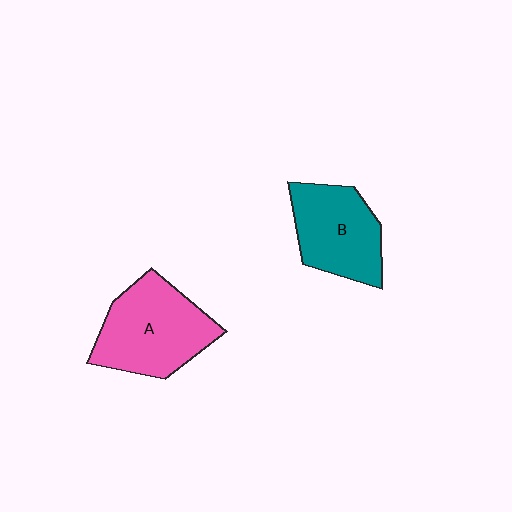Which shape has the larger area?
Shape A (pink).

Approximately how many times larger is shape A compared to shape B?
Approximately 1.2 times.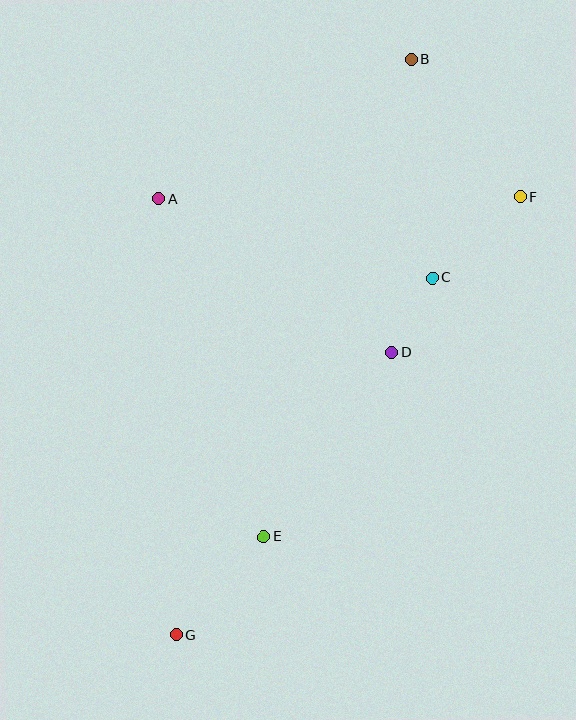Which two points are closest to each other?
Points C and D are closest to each other.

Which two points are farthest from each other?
Points B and G are farthest from each other.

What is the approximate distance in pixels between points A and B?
The distance between A and B is approximately 288 pixels.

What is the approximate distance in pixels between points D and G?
The distance between D and G is approximately 355 pixels.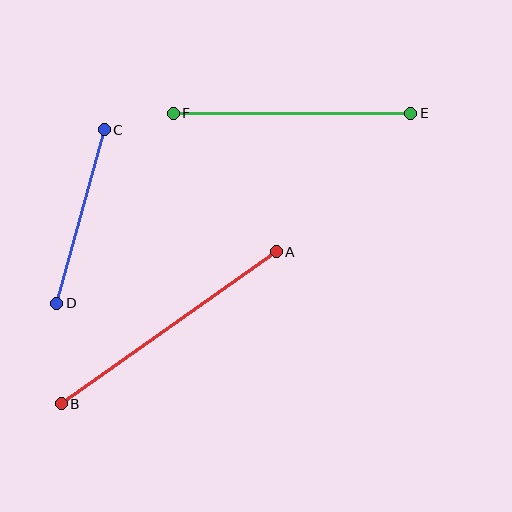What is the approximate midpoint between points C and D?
The midpoint is at approximately (80, 216) pixels.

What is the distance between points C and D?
The distance is approximately 180 pixels.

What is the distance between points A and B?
The distance is approximately 264 pixels.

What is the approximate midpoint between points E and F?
The midpoint is at approximately (292, 113) pixels.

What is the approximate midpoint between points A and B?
The midpoint is at approximately (169, 328) pixels.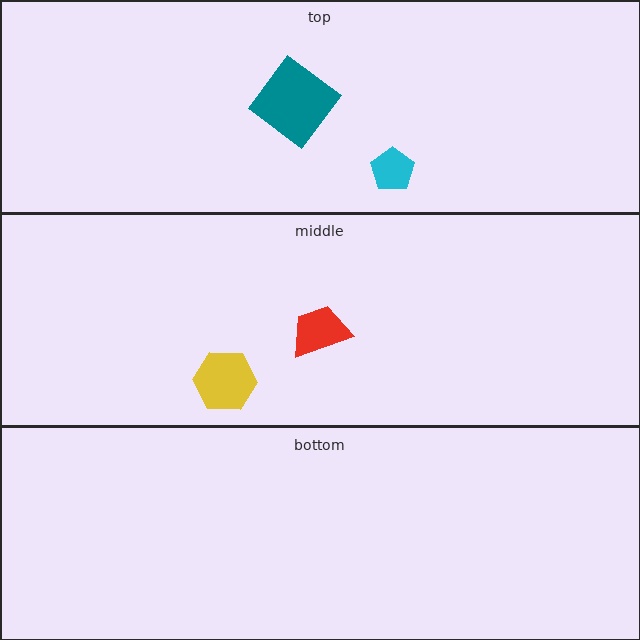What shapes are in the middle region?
The yellow hexagon, the red trapezoid.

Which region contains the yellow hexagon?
The middle region.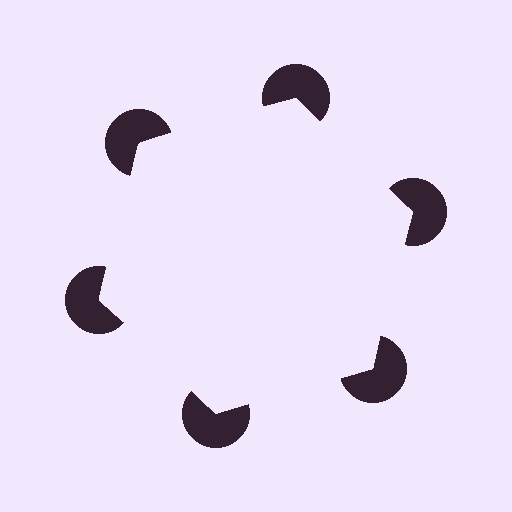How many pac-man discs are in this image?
There are 6 — one at each vertex of the illusory hexagon.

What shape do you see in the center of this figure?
An illusory hexagon — its edges are inferred from the aligned wedge cuts in the pac-man discs, not physically drawn.